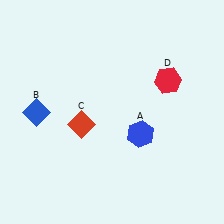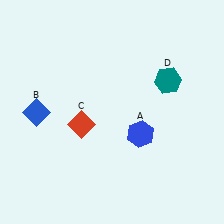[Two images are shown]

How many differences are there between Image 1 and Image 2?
There is 1 difference between the two images.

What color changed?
The hexagon (D) changed from red in Image 1 to teal in Image 2.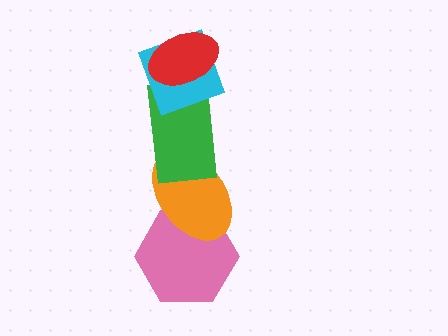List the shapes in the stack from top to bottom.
From top to bottom: the red ellipse, the cyan diamond, the green rectangle, the orange ellipse, the pink hexagon.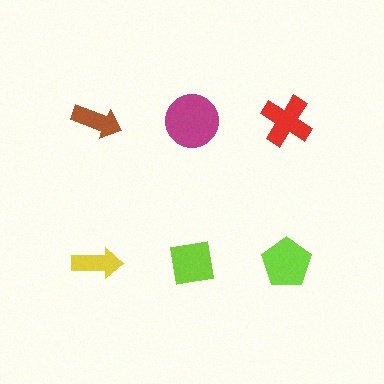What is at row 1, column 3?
A red cross.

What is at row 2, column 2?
A lime square.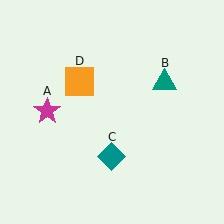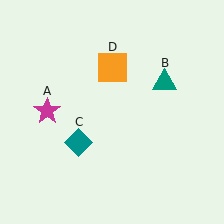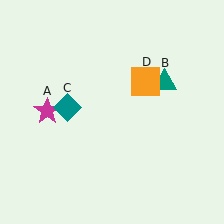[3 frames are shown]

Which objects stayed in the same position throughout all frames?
Magenta star (object A) and teal triangle (object B) remained stationary.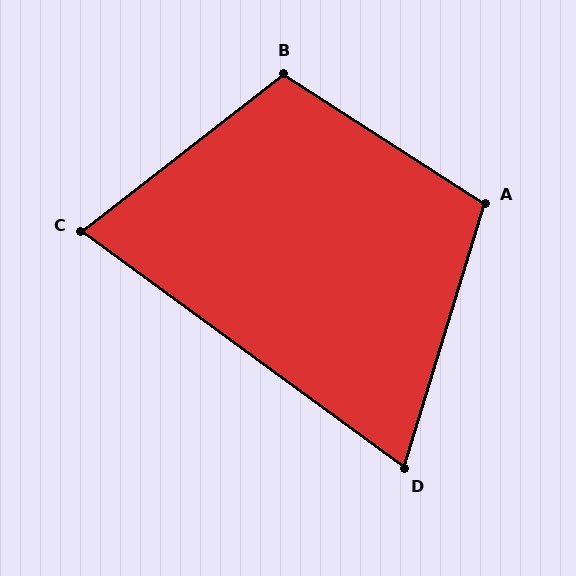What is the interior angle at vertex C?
Approximately 74 degrees (acute).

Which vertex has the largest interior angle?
B, at approximately 109 degrees.